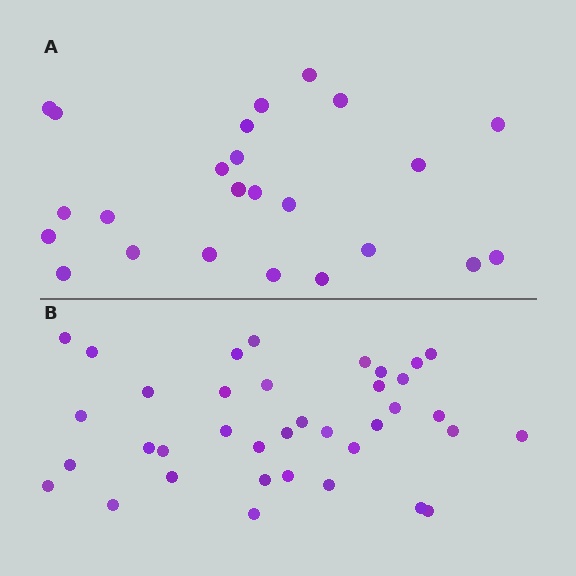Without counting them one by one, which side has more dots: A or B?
Region B (the bottom region) has more dots.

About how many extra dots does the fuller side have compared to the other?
Region B has approximately 15 more dots than region A.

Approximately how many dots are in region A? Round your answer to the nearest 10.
About 20 dots. (The exact count is 24, which rounds to 20.)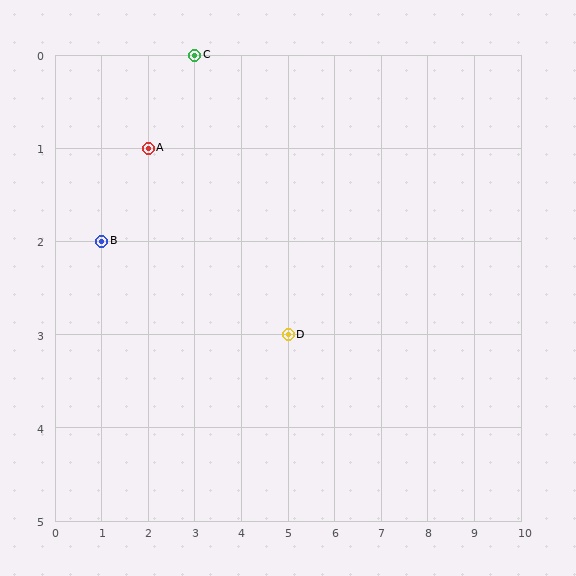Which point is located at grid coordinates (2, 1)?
Point A is at (2, 1).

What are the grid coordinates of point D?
Point D is at grid coordinates (5, 3).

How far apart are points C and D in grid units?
Points C and D are 2 columns and 3 rows apart (about 3.6 grid units diagonally).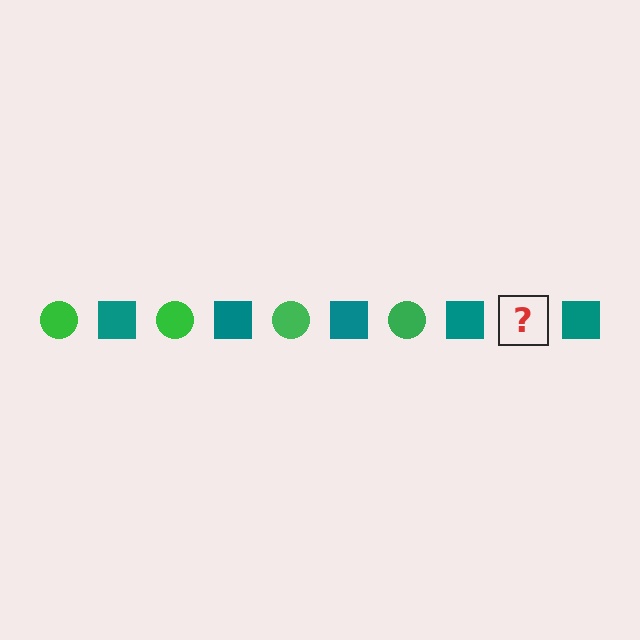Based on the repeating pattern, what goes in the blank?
The blank should be a green circle.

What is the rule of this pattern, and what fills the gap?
The rule is that the pattern alternates between green circle and teal square. The gap should be filled with a green circle.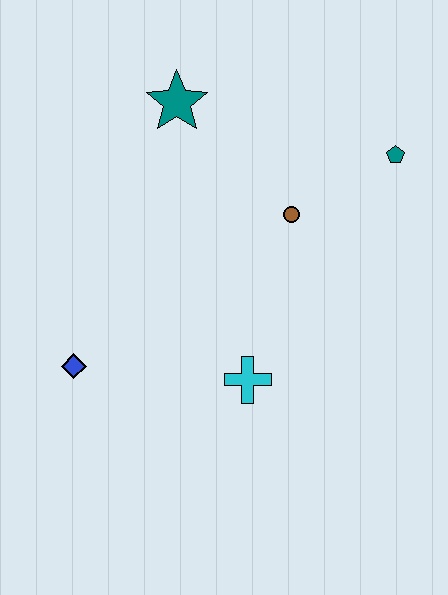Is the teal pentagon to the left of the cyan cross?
No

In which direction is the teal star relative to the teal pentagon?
The teal star is to the left of the teal pentagon.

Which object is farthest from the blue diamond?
The teal pentagon is farthest from the blue diamond.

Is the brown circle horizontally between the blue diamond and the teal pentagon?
Yes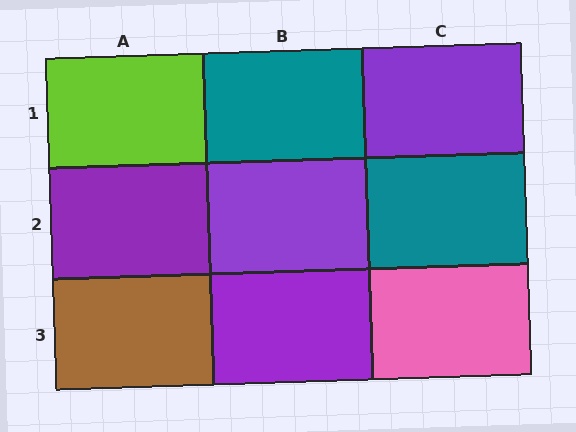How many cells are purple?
4 cells are purple.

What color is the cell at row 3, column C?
Pink.